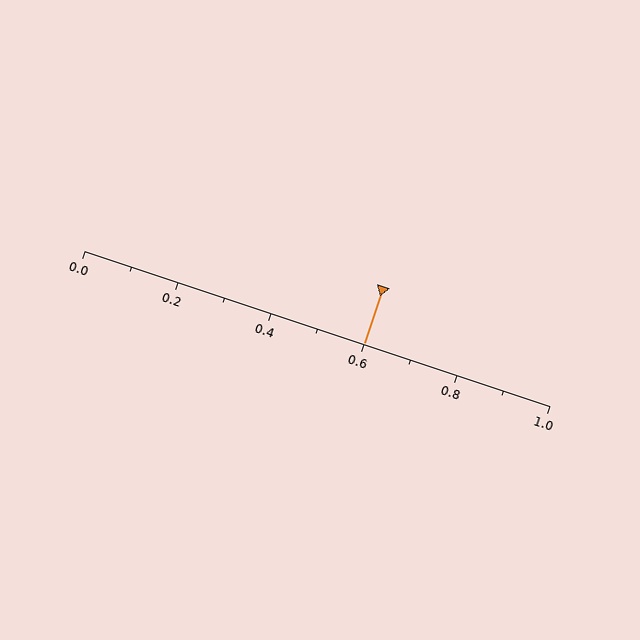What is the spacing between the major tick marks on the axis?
The major ticks are spaced 0.2 apart.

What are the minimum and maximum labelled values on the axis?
The axis runs from 0.0 to 1.0.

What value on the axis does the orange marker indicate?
The marker indicates approximately 0.6.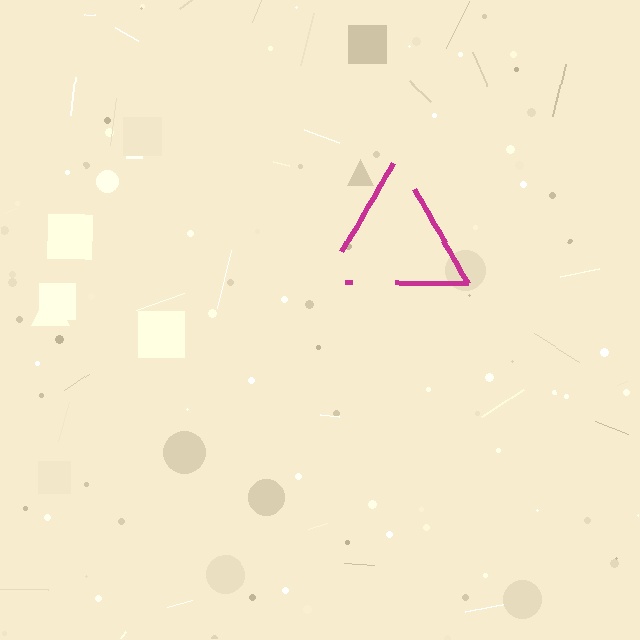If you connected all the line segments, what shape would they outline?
They would outline a triangle.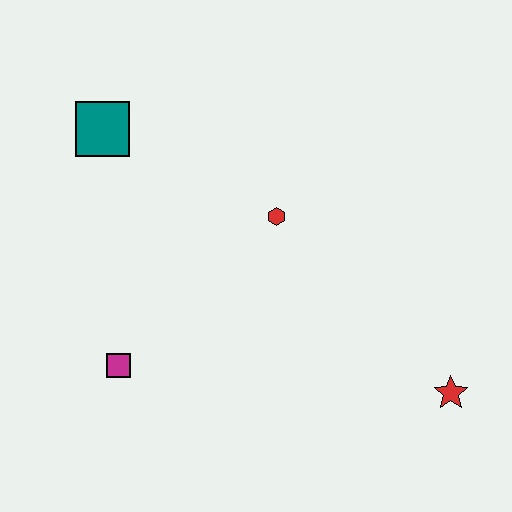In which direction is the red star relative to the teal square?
The red star is to the right of the teal square.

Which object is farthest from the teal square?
The red star is farthest from the teal square.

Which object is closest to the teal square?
The red hexagon is closest to the teal square.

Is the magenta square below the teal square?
Yes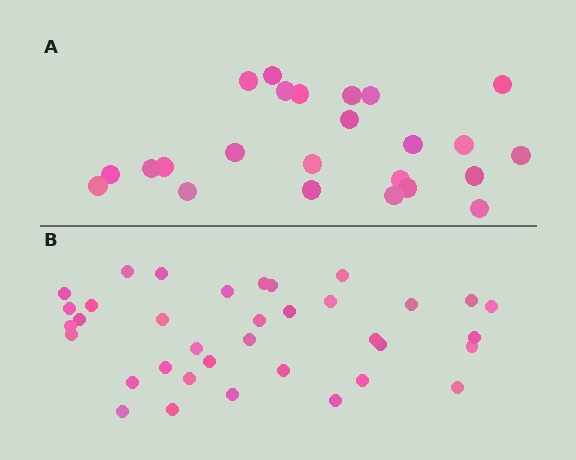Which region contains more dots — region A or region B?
Region B (the bottom region) has more dots.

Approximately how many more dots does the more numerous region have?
Region B has roughly 12 or so more dots than region A.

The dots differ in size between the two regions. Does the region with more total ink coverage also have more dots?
No. Region A has more total ink coverage because its dots are larger, but region B actually contains more individual dots. Total area can be misleading — the number of items is what matters here.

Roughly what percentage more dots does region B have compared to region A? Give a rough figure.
About 50% more.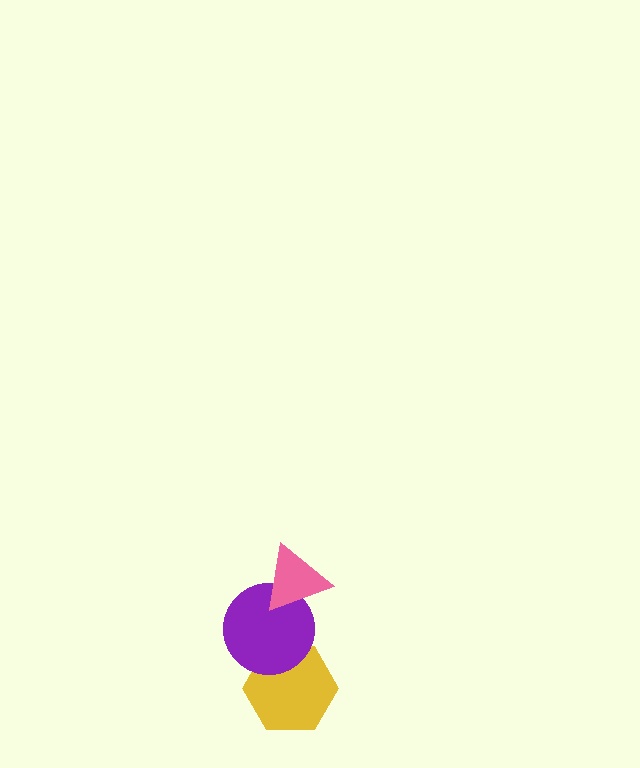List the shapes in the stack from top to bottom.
From top to bottom: the pink triangle, the purple circle, the yellow hexagon.